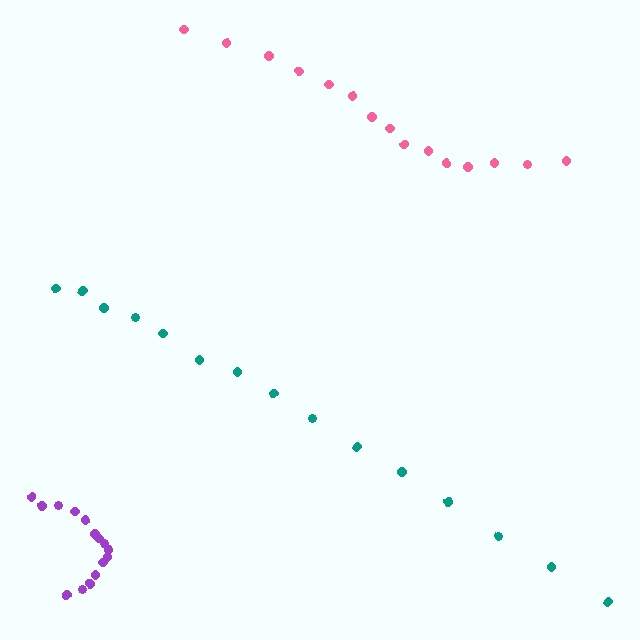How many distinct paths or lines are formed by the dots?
There are 3 distinct paths.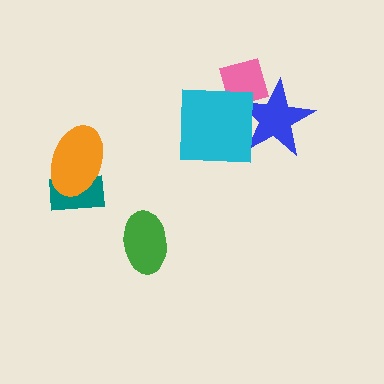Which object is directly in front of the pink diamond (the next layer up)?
The blue star is directly in front of the pink diamond.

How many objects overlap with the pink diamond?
2 objects overlap with the pink diamond.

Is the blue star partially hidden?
Yes, it is partially covered by another shape.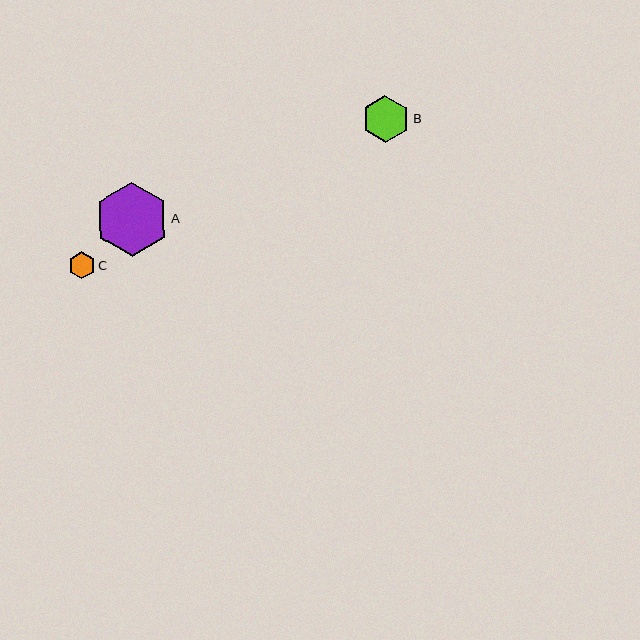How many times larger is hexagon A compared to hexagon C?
Hexagon A is approximately 2.7 times the size of hexagon C.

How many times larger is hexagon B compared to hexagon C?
Hexagon B is approximately 1.7 times the size of hexagon C.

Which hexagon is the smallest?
Hexagon C is the smallest with a size of approximately 27 pixels.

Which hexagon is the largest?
Hexagon A is the largest with a size of approximately 74 pixels.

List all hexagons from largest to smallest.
From largest to smallest: A, B, C.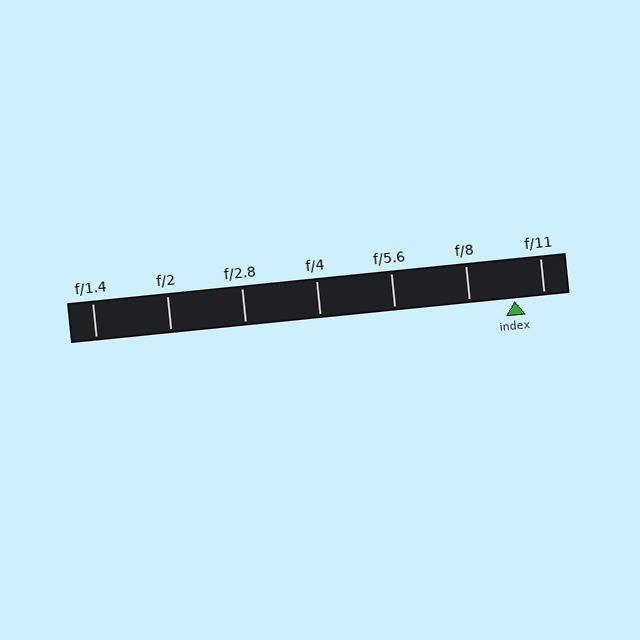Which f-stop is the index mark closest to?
The index mark is closest to f/11.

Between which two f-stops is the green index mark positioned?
The index mark is between f/8 and f/11.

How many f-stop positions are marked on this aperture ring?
There are 7 f-stop positions marked.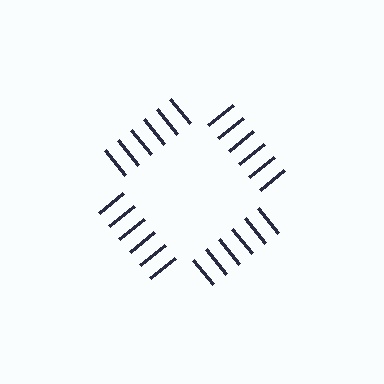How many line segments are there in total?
24 — 6 along each of the 4 edges.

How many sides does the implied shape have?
4 sides — the line-ends trace a square.